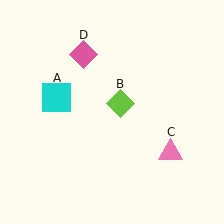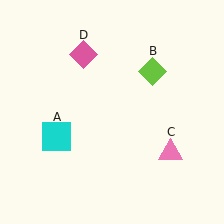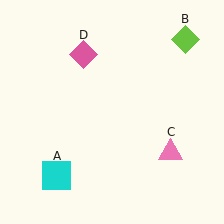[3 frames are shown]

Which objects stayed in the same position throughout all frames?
Pink triangle (object C) and pink diamond (object D) remained stationary.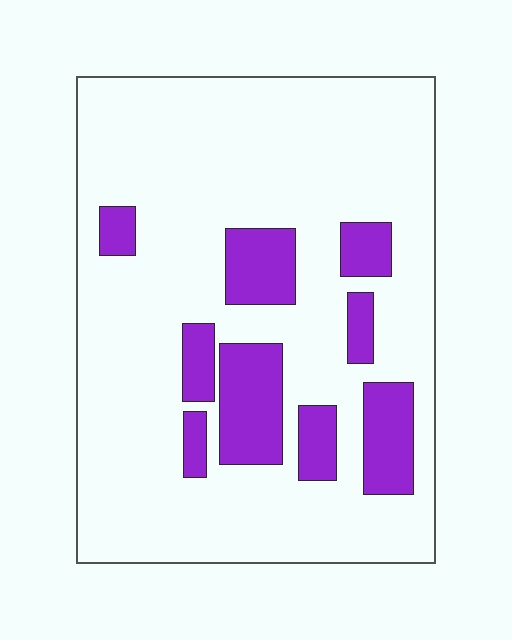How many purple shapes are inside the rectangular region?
9.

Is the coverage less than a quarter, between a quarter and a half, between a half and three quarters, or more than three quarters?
Less than a quarter.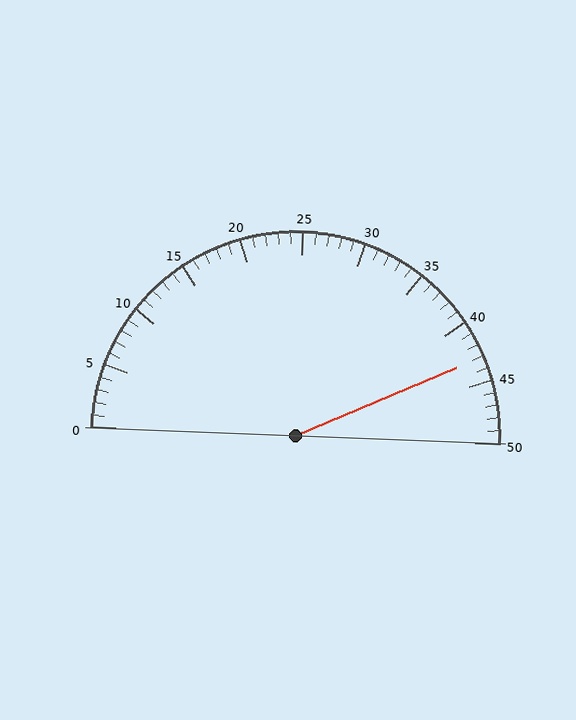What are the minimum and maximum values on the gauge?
The gauge ranges from 0 to 50.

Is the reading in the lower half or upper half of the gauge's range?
The reading is in the upper half of the range (0 to 50).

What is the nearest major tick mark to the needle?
The nearest major tick mark is 45.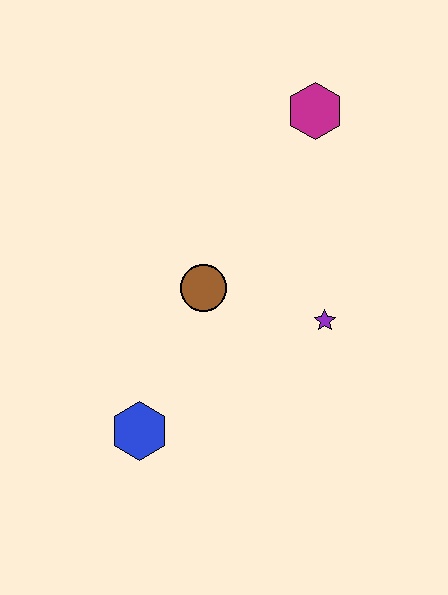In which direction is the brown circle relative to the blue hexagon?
The brown circle is above the blue hexagon.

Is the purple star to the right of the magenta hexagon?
Yes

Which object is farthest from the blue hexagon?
The magenta hexagon is farthest from the blue hexagon.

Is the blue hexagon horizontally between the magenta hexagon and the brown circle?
No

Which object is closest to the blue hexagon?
The brown circle is closest to the blue hexagon.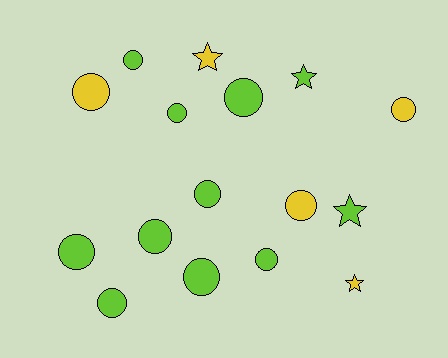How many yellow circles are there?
There are 3 yellow circles.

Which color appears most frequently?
Lime, with 11 objects.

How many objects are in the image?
There are 16 objects.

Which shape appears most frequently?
Circle, with 12 objects.